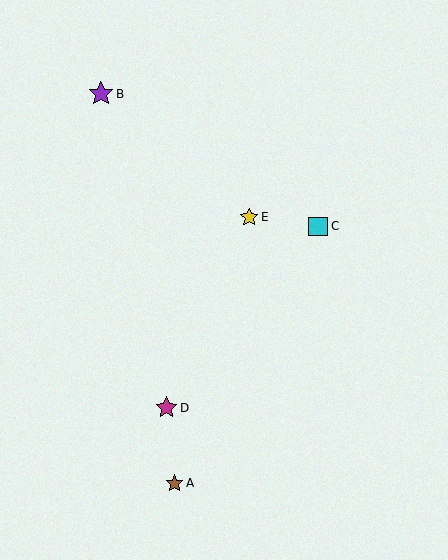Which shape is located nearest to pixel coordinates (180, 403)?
The magenta star (labeled D) at (166, 408) is nearest to that location.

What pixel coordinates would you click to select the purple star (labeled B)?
Click at (101, 94) to select the purple star B.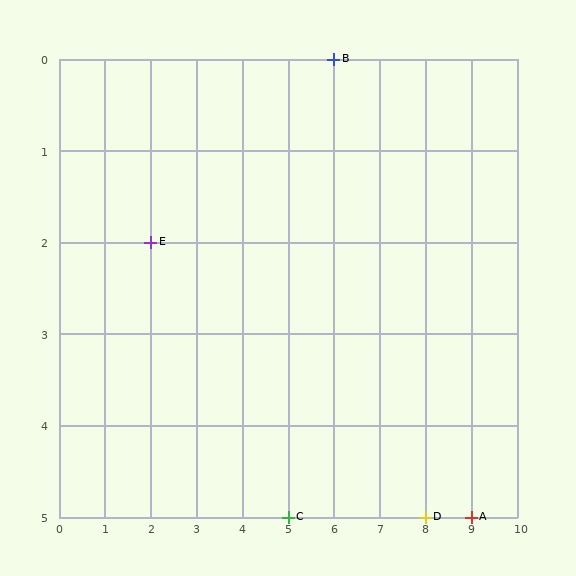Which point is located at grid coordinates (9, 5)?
Point A is at (9, 5).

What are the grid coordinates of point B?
Point B is at grid coordinates (6, 0).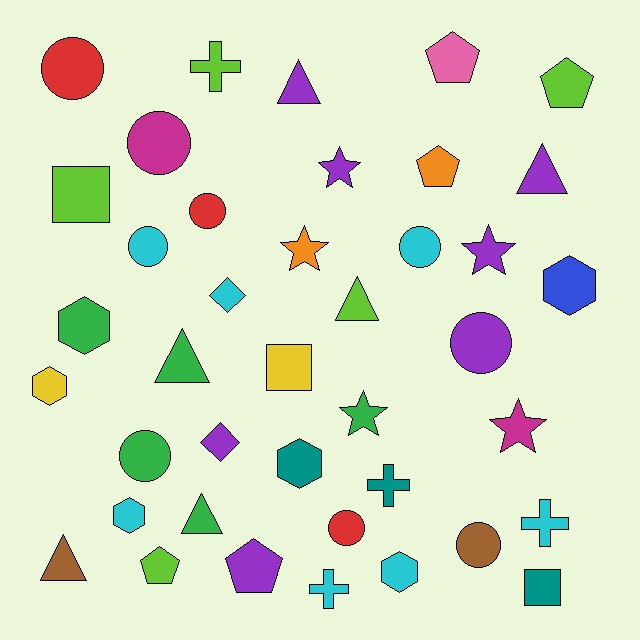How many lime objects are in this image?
There are 5 lime objects.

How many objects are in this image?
There are 40 objects.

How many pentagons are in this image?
There are 5 pentagons.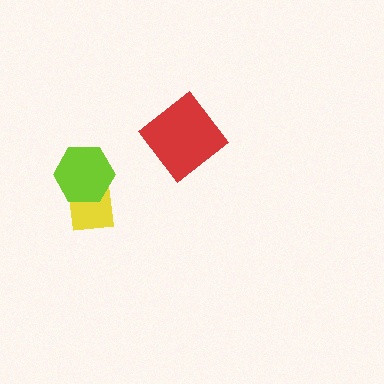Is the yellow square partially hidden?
Yes, it is partially covered by another shape.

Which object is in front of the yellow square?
The lime hexagon is in front of the yellow square.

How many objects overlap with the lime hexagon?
1 object overlaps with the lime hexagon.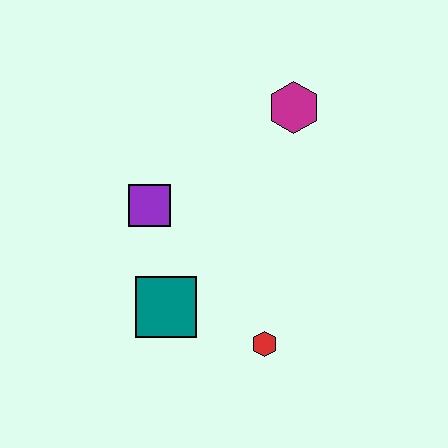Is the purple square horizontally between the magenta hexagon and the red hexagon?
No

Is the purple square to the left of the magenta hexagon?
Yes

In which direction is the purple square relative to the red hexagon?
The purple square is above the red hexagon.